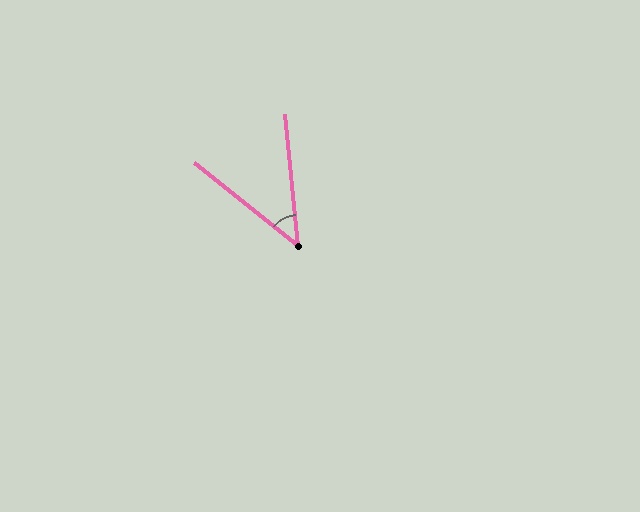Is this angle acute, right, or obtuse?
It is acute.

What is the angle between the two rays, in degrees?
Approximately 46 degrees.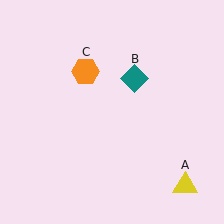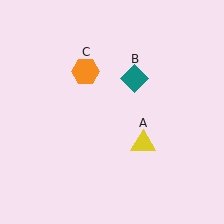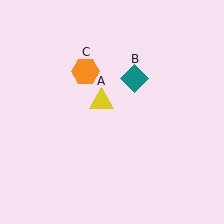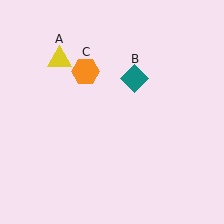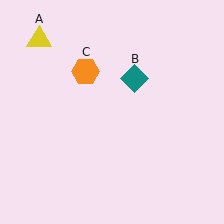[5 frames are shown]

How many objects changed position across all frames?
1 object changed position: yellow triangle (object A).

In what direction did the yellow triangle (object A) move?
The yellow triangle (object A) moved up and to the left.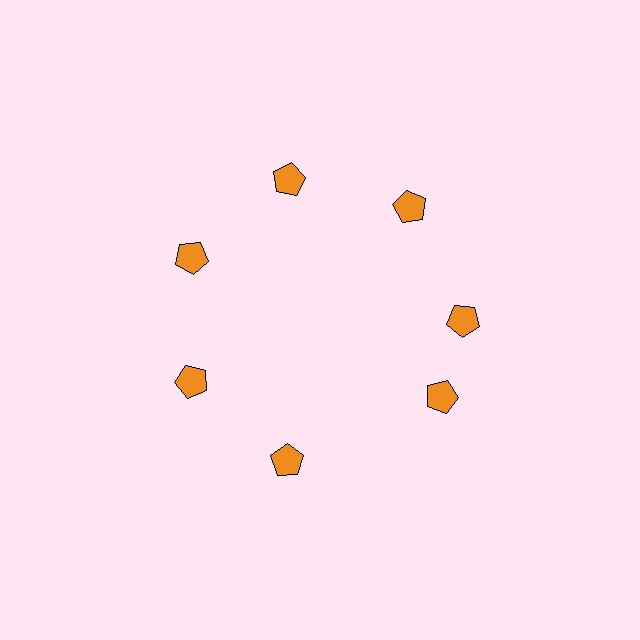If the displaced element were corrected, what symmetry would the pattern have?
It would have 7-fold rotational symmetry — the pattern would map onto itself every 51 degrees.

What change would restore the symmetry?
The symmetry would be restored by rotating it back into even spacing with its neighbors so that all 7 pentagons sit at equal angles and equal distance from the center.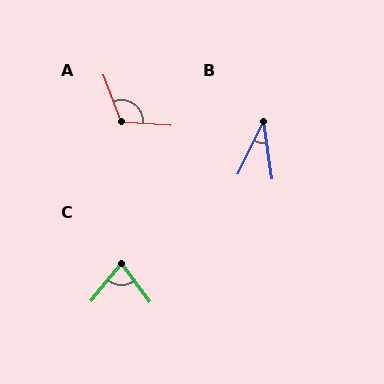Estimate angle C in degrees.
Approximately 75 degrees.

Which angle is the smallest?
B, at approximately 34 degrees.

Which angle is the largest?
A, at approximately 115 degrees.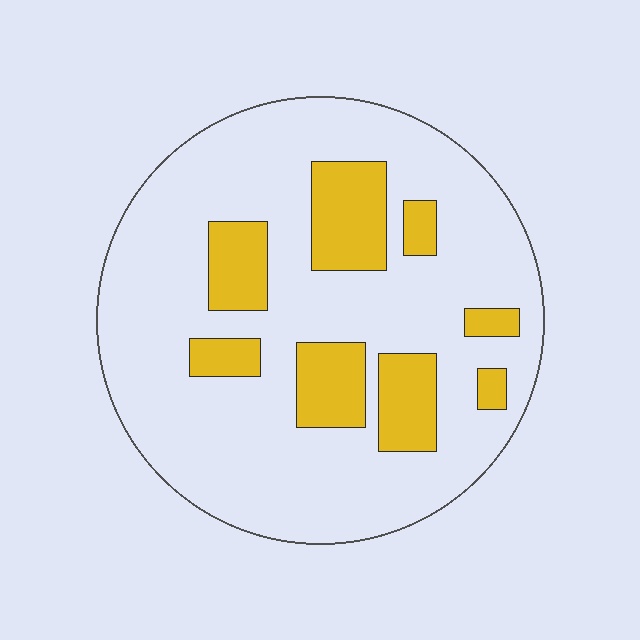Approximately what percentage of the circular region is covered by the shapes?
Approximately 20%.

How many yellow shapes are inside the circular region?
8.